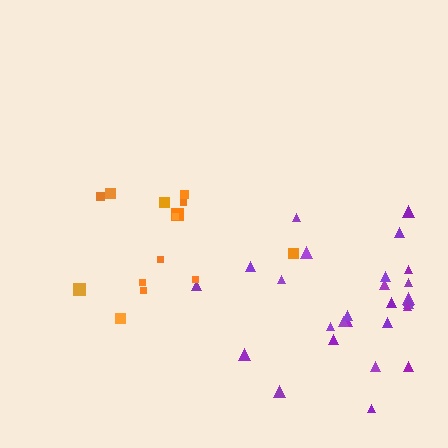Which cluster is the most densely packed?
Purple.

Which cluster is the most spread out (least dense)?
Orange.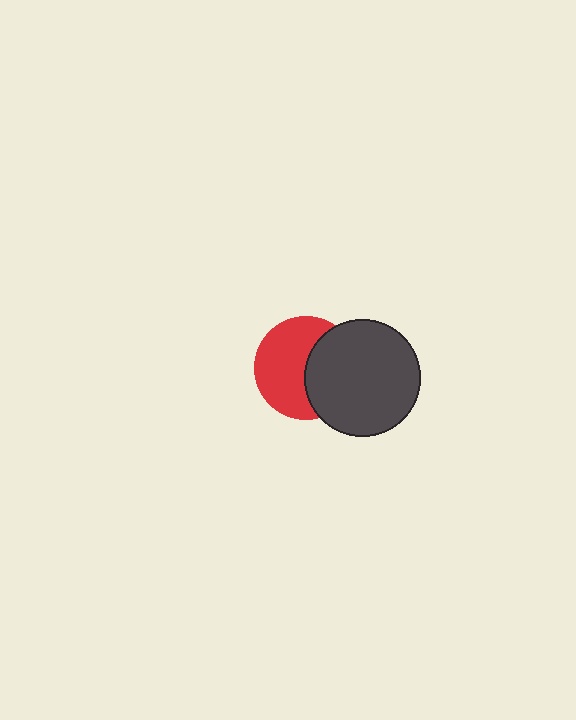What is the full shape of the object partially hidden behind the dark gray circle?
The partially hidden object is a red circle.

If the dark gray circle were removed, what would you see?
You would see the complete red circle.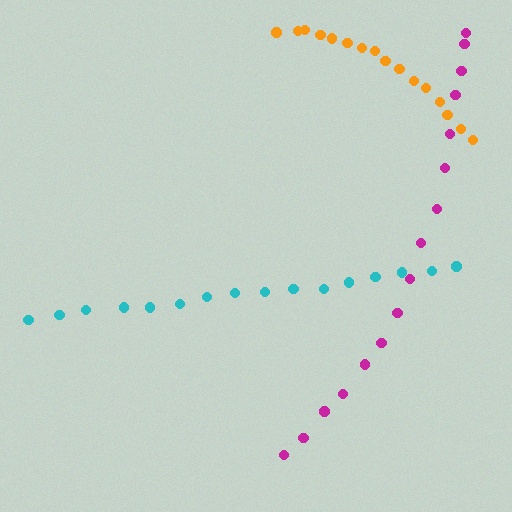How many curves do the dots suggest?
There are 3 distinct paths.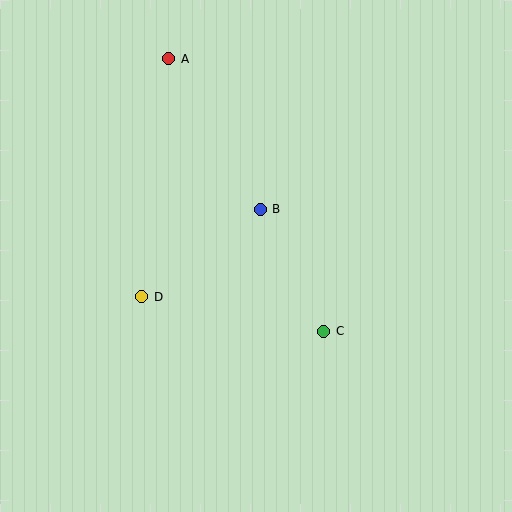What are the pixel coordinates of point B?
Point B is at (260, 209).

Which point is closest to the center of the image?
Point B at (260, 209) is closest to the center.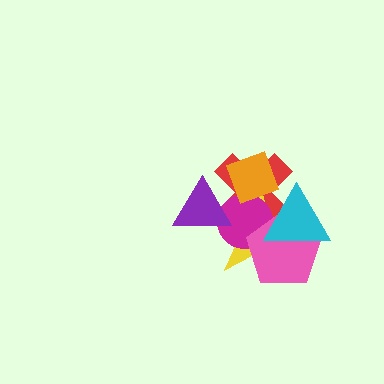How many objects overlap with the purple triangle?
3 objects overlap with the purple triangle.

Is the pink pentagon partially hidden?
Yes, it is partially covered by another shape.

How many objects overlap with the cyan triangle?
4 objects overlap with the cyan triangle.